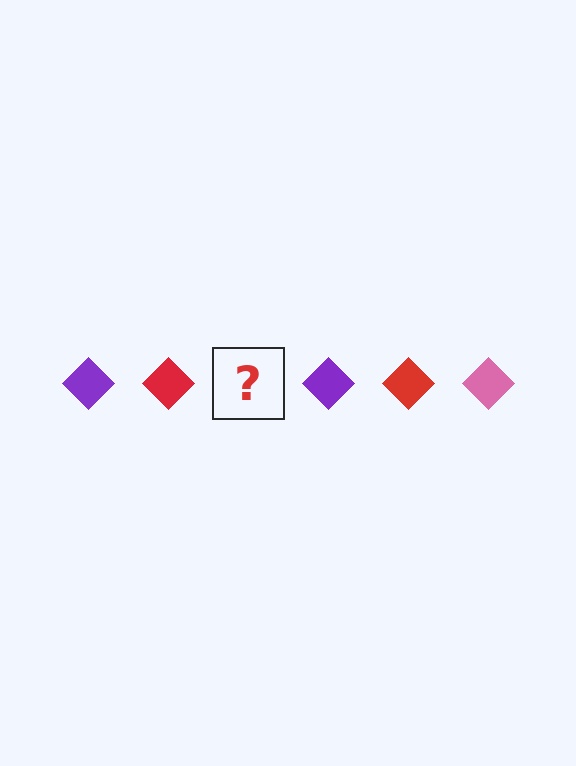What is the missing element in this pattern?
The missing element is a pink diamond.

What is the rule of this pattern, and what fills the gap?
The rule is that the pattern cycles through purple, red, pink diamonds. The gap should be filled with a pink diamond.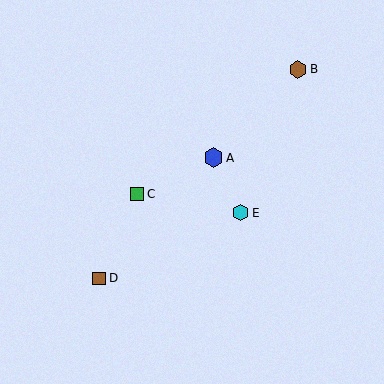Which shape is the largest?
The blue hexagon (labeled A) is the largest.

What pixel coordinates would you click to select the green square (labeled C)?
Click at (137, 194) to select the green square C.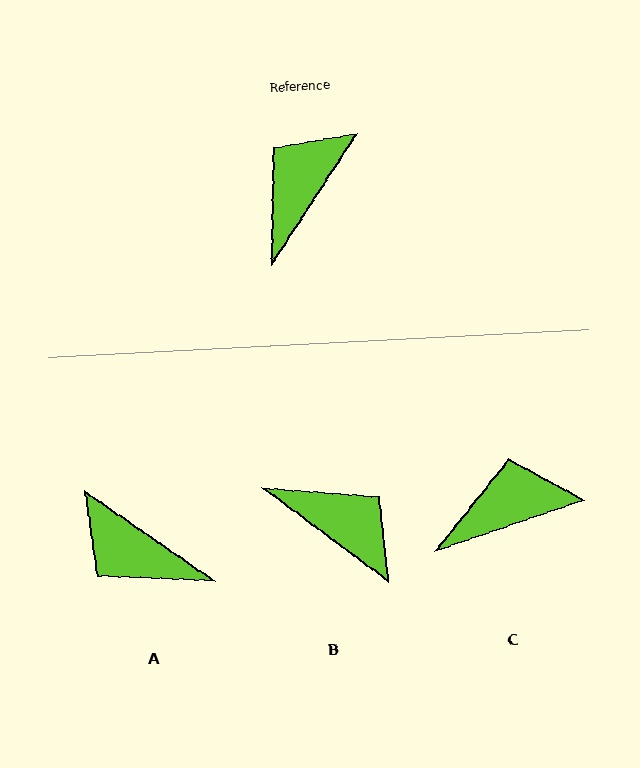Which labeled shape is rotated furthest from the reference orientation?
B, about 93 degrees away.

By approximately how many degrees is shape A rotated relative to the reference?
Approximately 89 degrees counter-clockwise.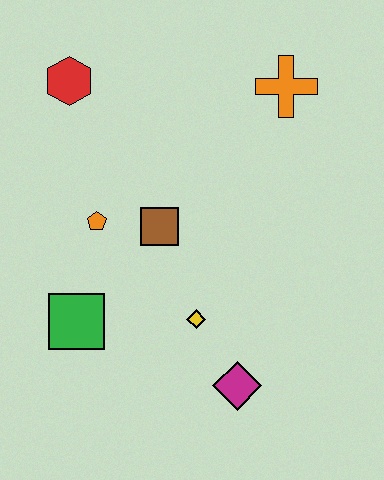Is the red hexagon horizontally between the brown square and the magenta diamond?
No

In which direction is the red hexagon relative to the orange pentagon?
The red hexagon is above the orange pentagon.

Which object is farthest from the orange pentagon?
The orange cross is farthest from the orange pentagon.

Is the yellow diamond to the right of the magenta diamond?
No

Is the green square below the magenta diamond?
No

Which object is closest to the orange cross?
The brown square is closest to the orange cross.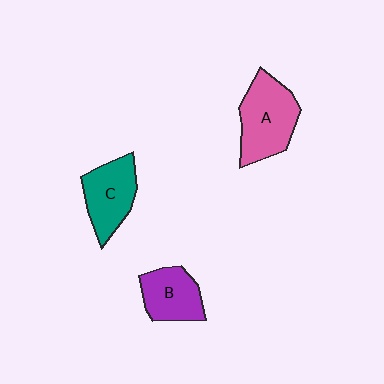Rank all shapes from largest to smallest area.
From largest to smallest: A (pink), C (teal), B (purple).